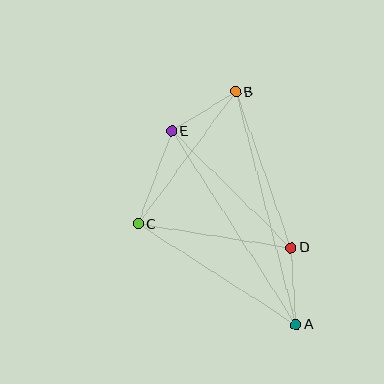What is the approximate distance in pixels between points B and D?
The distance between B and D is approximately 165 pixels.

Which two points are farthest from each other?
Points A and B are farthest from each other.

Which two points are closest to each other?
Points B and E are closest to each other.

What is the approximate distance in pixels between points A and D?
The distance between A and D is approximately 77 pixels.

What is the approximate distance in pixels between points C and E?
The distance between C and E is approximately 99 pixels.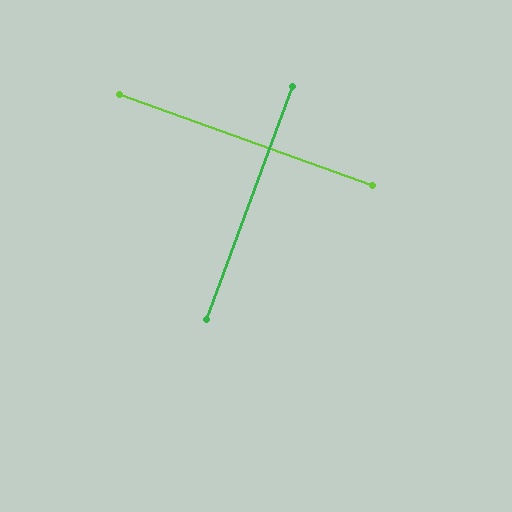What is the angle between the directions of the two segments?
Approximately 90 degrees.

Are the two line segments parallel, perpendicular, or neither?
Perpendicular — they meet at approximately 90°.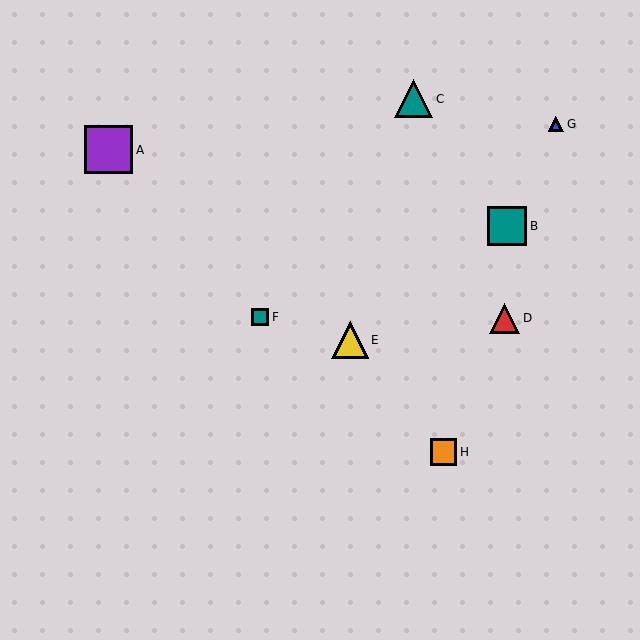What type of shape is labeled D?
Shape D is a red triangle.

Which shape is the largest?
The purple square (labeled A) is the largest.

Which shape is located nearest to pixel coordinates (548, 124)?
The blue triangle (labeled G) at (556, 124) is nearest to that location.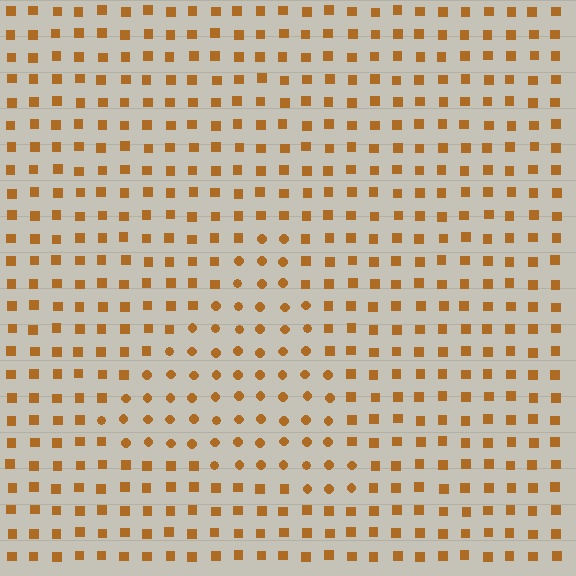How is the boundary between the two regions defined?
The boundary is defined by a change in element shape: circles inside vs. squares outside. All elements share the same color and spacing.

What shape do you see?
I see a triangle.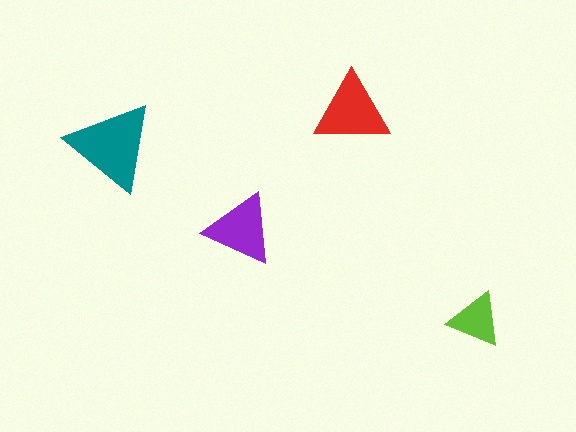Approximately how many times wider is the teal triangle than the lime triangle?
About 1.5 times wider.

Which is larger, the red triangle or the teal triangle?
The teal one.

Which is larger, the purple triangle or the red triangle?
The red one.